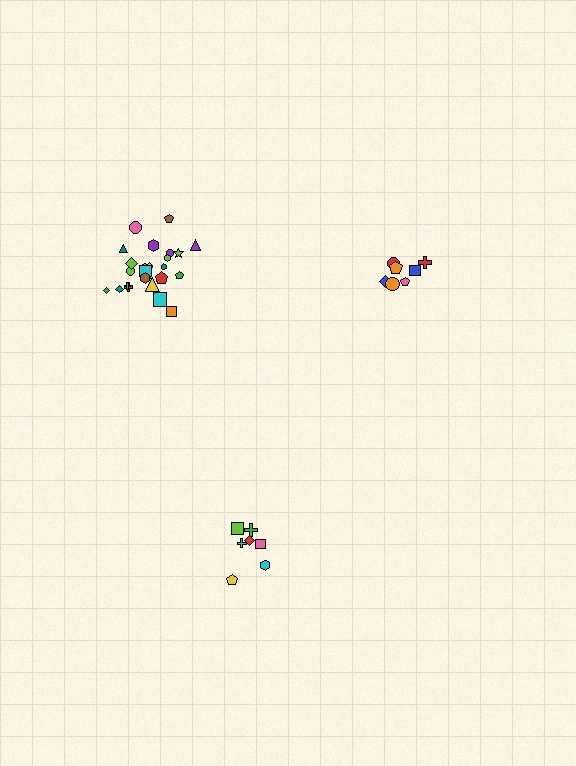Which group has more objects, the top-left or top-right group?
The top-left group.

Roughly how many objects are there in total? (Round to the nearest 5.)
Roughly 40 objects in total.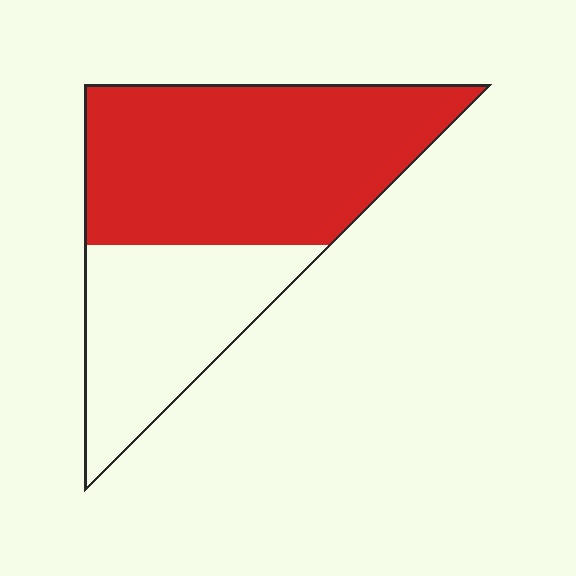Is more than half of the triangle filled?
Yes.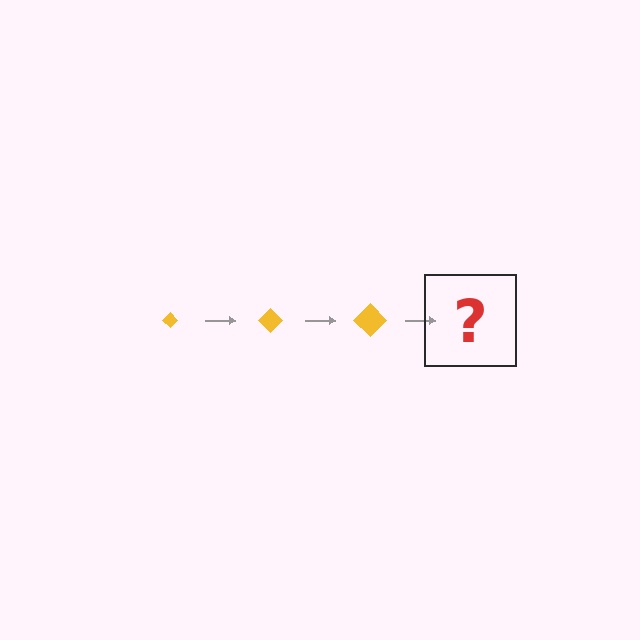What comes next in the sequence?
The next element should be a yellow diamond, larger than the previous one.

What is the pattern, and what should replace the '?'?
The pattern is that the diamond gets progressively larger each step. The '?' should be a yellow diamond, larger than the previous one.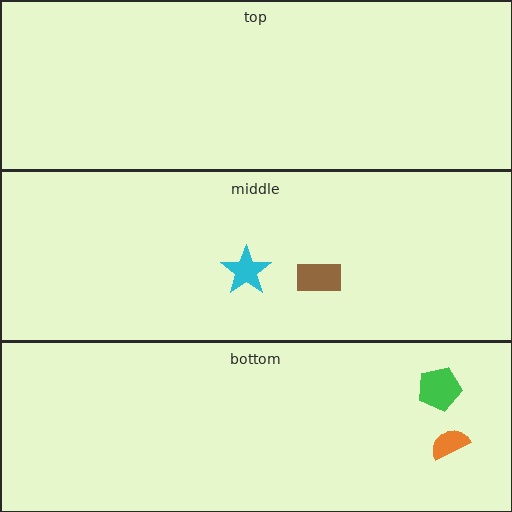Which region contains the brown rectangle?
The middle region.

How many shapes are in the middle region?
2.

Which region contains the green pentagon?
The bottom region.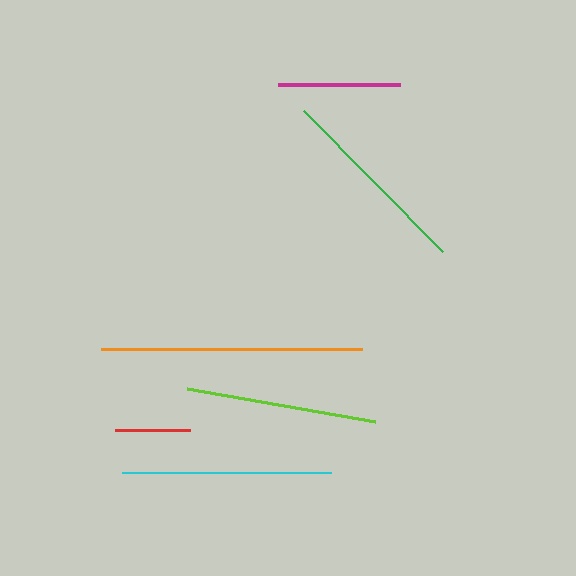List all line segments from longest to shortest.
From longest to shortest: orange, cyan, green, lime, magenta, red.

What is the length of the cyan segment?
The cyan segment is approximately 208 pixels long.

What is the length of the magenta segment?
The magenta segment is approximately 121 pixels long.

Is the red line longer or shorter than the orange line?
The orange line is longer than the red line.